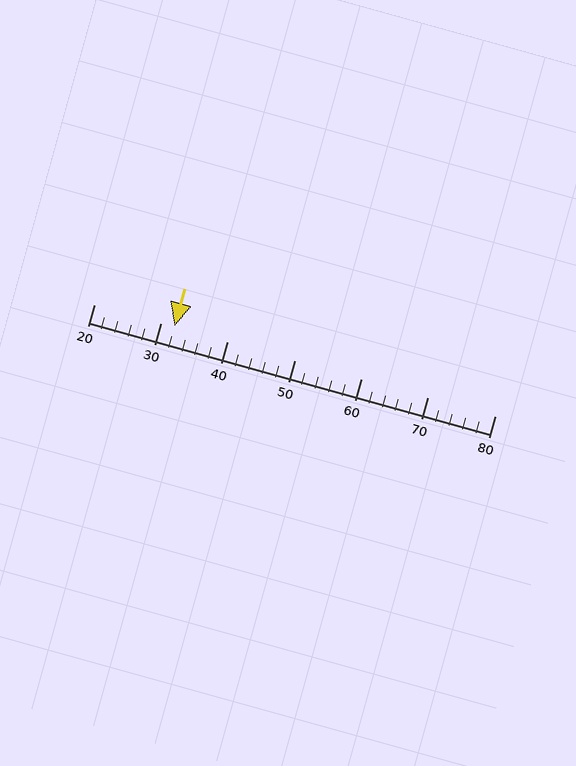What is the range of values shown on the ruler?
The ruler shows values from 20 to 80.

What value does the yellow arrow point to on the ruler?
The yellow arrow points to approximately 32.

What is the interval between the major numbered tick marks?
The major tick marks are spaced 10 units apart.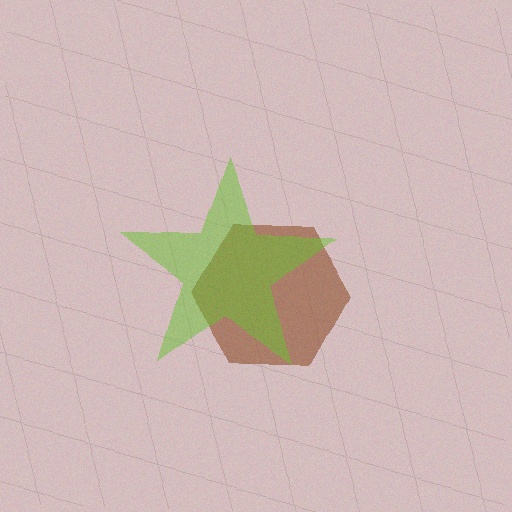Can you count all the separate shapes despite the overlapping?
Yes, there are 2 separate shapes.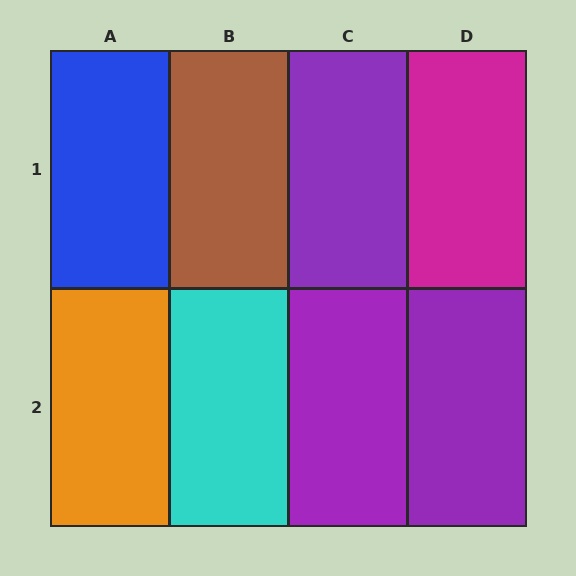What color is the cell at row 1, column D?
Magenta.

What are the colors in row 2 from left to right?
Orange, cyan, purple, purple.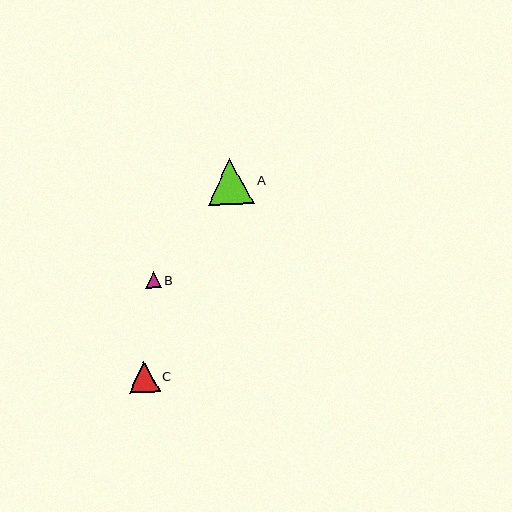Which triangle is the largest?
Triangle A is the largest with a size of approximately 46 pixels.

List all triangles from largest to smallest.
From largest to smallest: A, C, B.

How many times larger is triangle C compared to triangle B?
Triangle C is approximately 2.0 times the size of triangle B.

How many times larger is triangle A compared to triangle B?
Triangle A is approximately 3.0 times the size of triangle B.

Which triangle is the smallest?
Triangle B is the smallest with a size of approximately 15 pixels.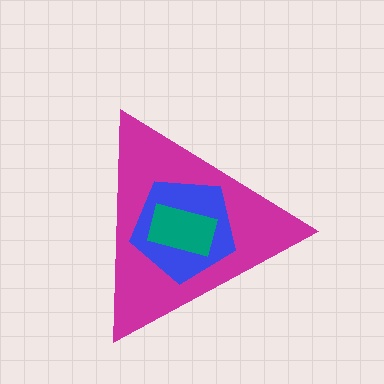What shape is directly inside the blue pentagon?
The teal rectangle.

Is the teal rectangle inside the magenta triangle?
Yes.